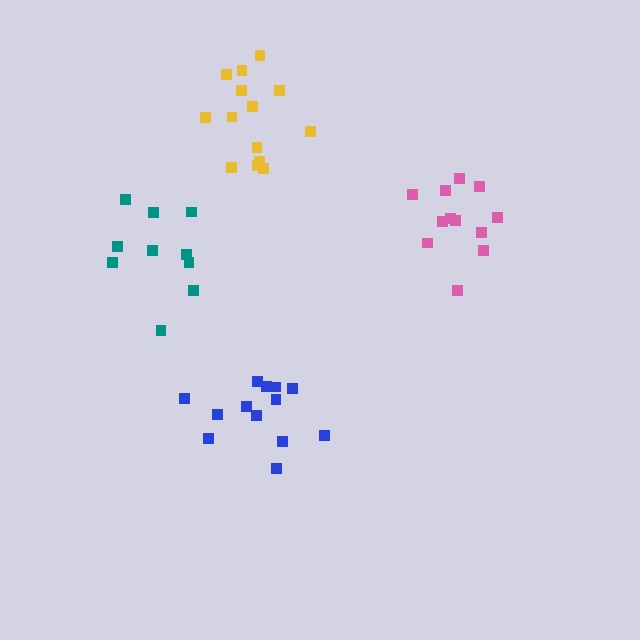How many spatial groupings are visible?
There are 4 spatial groupings.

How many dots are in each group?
Group 1: 14 dots, Group 2: 13 dots, Group 3: 12 dots, Group 4: 10 dots (49 total).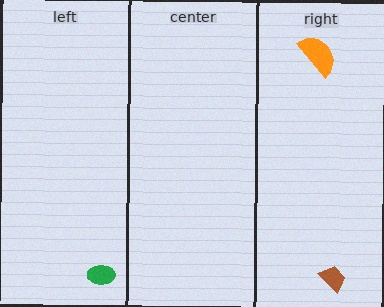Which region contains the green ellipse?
The left region.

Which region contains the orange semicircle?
The right region.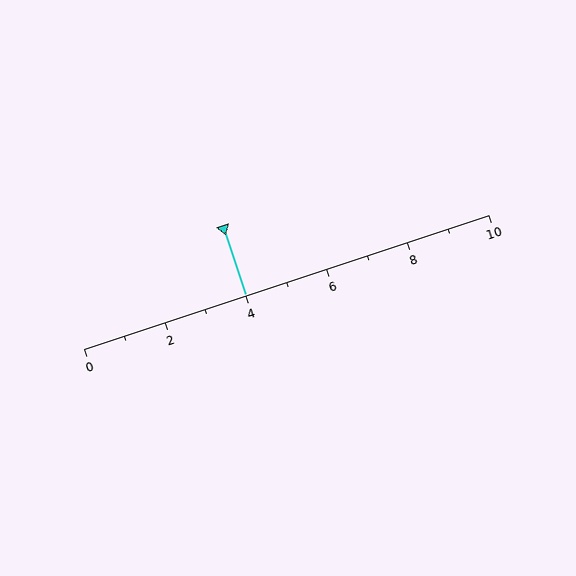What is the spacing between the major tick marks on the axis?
The major ticks are spaced 2 apart.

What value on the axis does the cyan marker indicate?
The marker indicates approximately 4.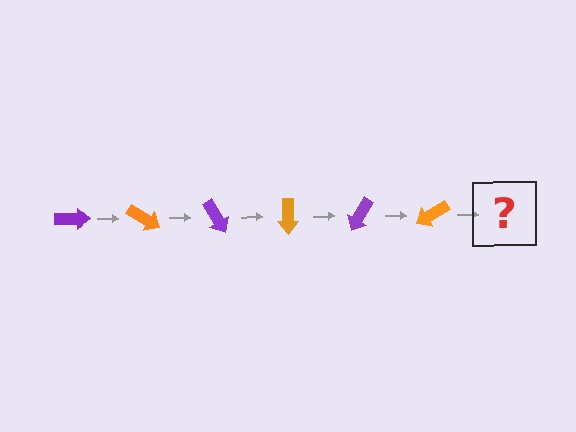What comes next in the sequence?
The next element should be a purple arrow, rotated 180 degrees from the start.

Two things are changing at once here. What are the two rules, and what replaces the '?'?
The two rules are that it rotates 30 degrees each step and the color cycles through purple and orange. The '?' should be a purple arrow, rotated 180 degrees from the start.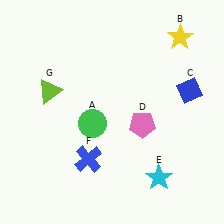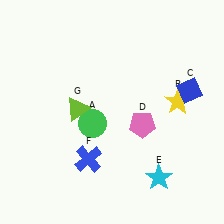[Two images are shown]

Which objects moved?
The objects that moved are: the yellow star (B), the lime triangle (G).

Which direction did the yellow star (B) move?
The yellow star (B) moved down.